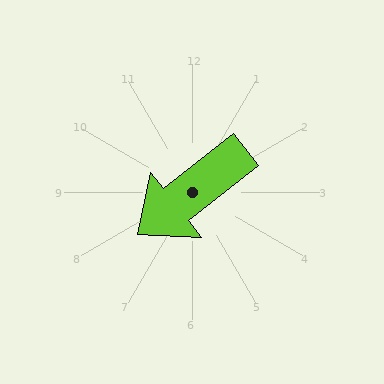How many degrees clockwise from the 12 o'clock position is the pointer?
Approximately 232 degrees.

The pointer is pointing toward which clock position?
Roughly 8 o'clock.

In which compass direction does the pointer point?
Southwest.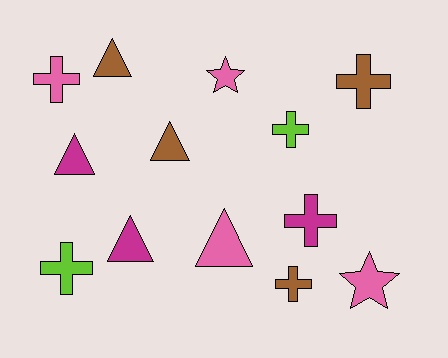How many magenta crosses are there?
There is 1 magenta cross.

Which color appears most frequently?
Pink, with 4 objects.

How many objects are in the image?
There are 13 objects.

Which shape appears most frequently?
Cross, with 6 objects.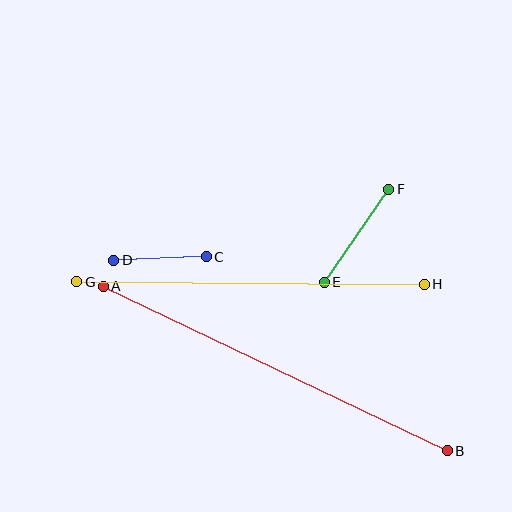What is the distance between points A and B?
The distance is approximately 381 pixels.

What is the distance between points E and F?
The distance is approximately 113 pixels.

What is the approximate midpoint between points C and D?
The midpoint is at approximately (160, 258) pixels.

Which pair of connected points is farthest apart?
Points A and B are farthest apart.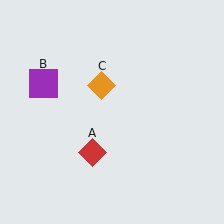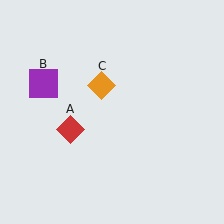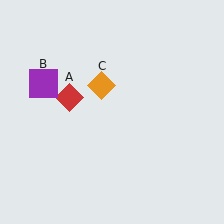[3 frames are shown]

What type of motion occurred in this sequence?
The red diamond (object A) rotated clockwise around the center of the scene.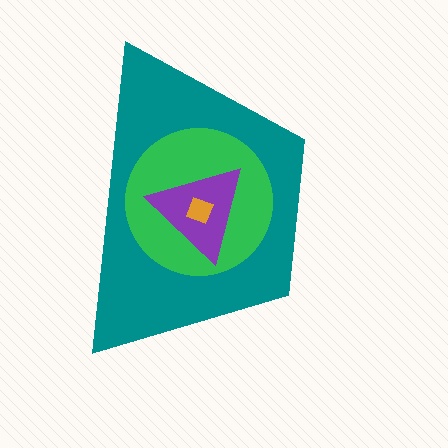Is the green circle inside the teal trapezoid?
Yes.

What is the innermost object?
The orange diamond.